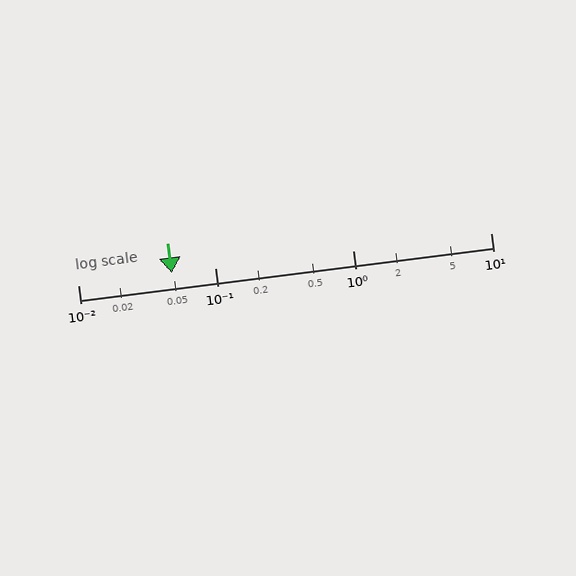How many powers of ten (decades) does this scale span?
The scale spans 3 decades, from 0.01 to 10.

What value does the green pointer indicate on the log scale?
The pointer indicates approximately 0.048.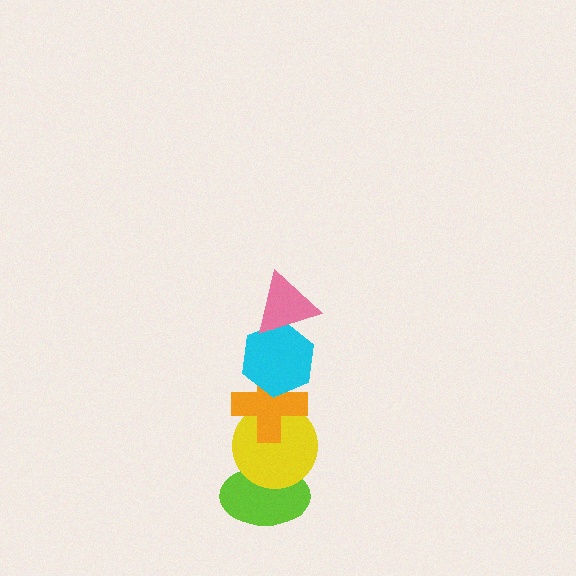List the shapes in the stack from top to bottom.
From top to bottom: the pink triangle, the cyan hexagon, the orange cross, the yellow circle, the lime ellipse.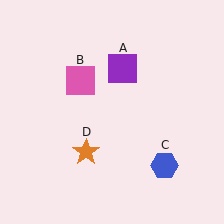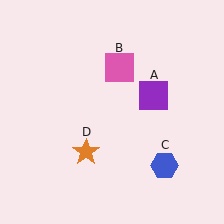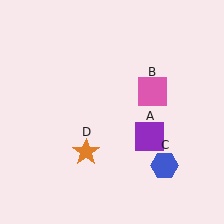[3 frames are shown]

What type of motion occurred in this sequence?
The purple square (object A), pink square (object B) rotated clockwise around the center of the scene.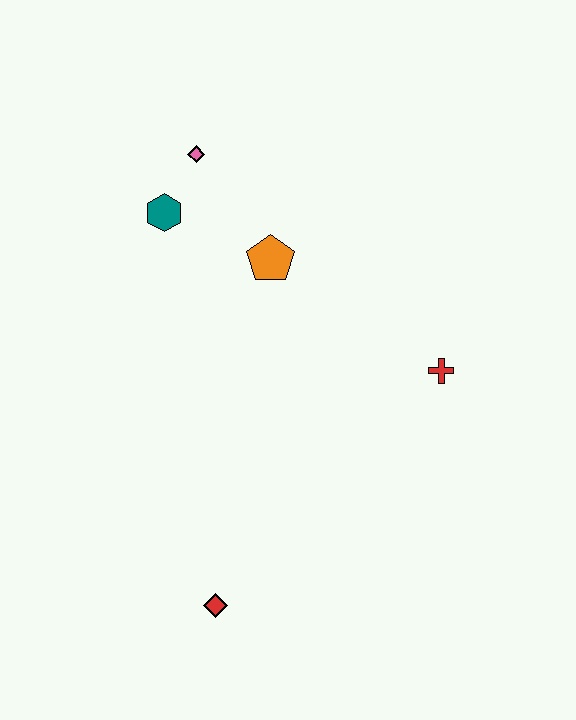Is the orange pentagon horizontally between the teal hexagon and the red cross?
Yes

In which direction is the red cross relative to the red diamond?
The red cross is above the red diamond.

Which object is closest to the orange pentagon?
The teal hexagon is closest to the orange pentagon.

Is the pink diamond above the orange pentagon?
Yes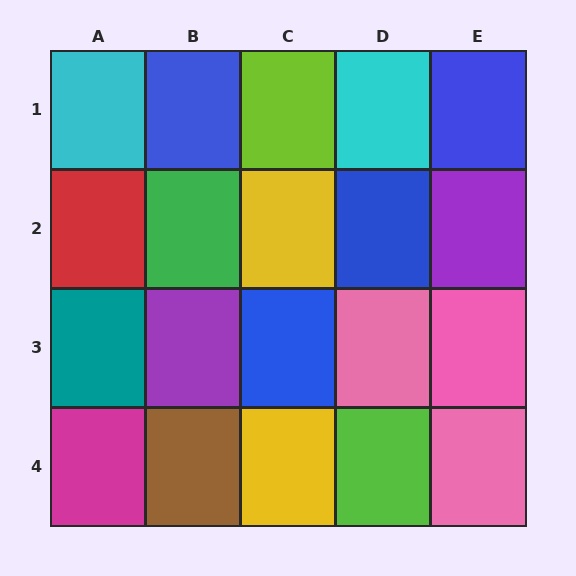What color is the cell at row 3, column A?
Teal.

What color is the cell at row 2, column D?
Blue.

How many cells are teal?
1 cell is teal.